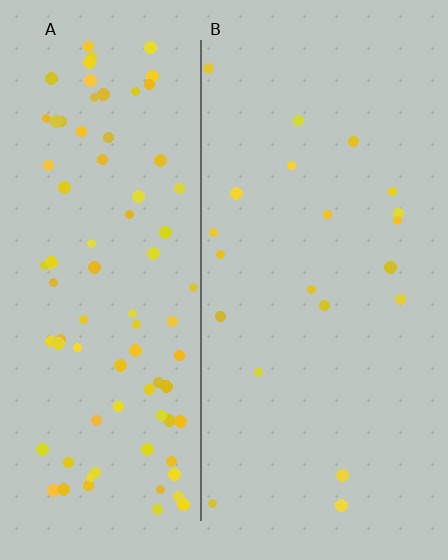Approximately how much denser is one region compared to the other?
Approximately 4.2× — region A over region B.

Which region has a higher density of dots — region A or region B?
A (the left).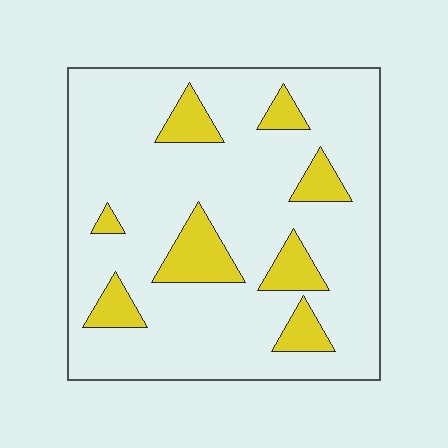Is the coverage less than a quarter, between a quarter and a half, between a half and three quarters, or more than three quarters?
Less than a quarter.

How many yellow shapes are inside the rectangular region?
8.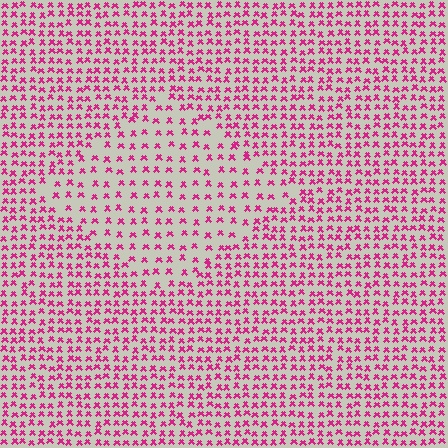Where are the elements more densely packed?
The elements are more densely packed outside the diamond boundary.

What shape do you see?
I see a diamond.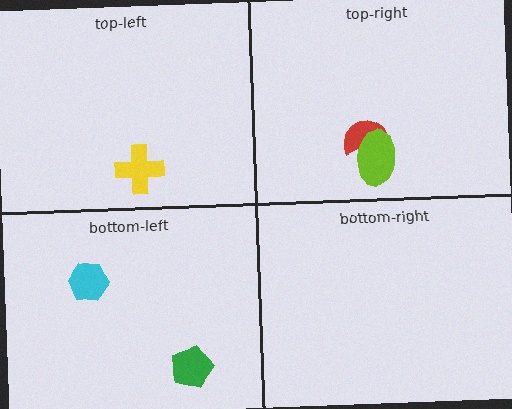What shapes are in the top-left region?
The yellow cross.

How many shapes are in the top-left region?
1.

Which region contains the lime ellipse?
The top-right region.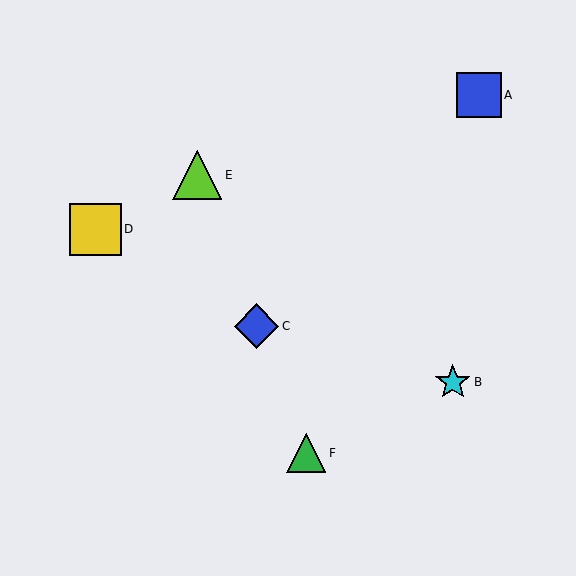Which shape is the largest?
The yellow square (labeled D) is the largest.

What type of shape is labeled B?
Shape B is a cyan star.